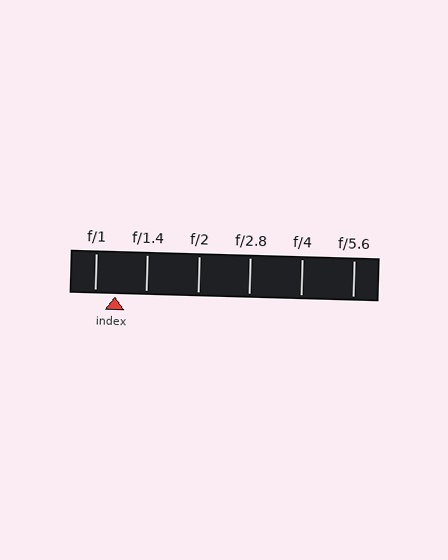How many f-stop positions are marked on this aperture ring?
There are 6 f-stop positions marked.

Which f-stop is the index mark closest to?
The index mark is closest to f/1.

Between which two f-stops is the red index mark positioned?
The index mark is between f/1 and f/1.4.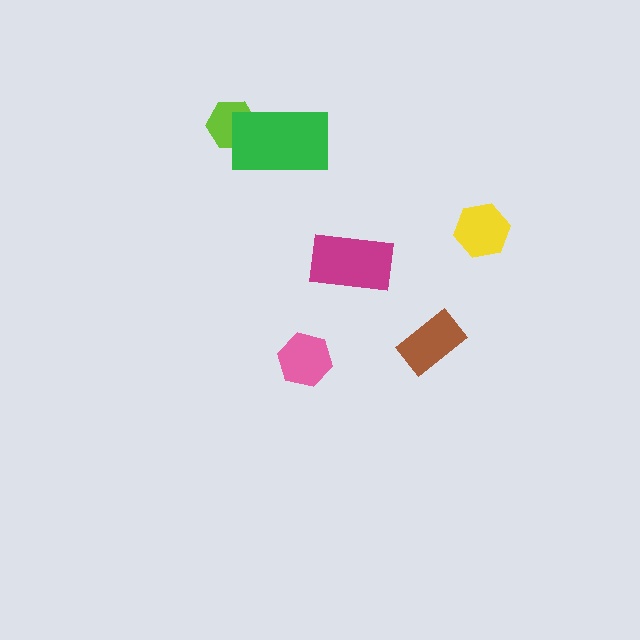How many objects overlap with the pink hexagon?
0 objects overlap with the pink hexagon.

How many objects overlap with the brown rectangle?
0 objects overlap with the brown rectangle.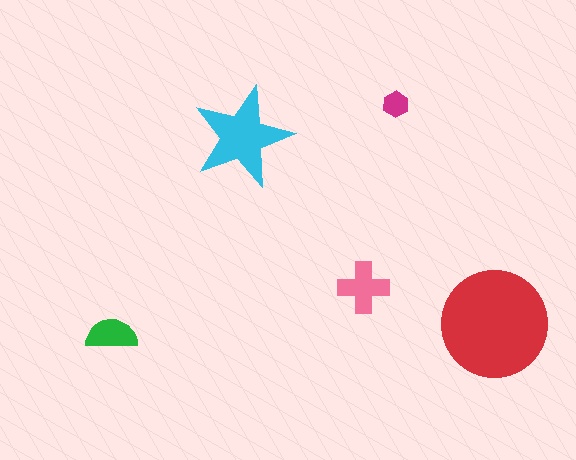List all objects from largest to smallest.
The red circle, the cyan star, the pink cross, the green semicircle, the magenta hexagon.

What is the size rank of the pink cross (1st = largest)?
3rd.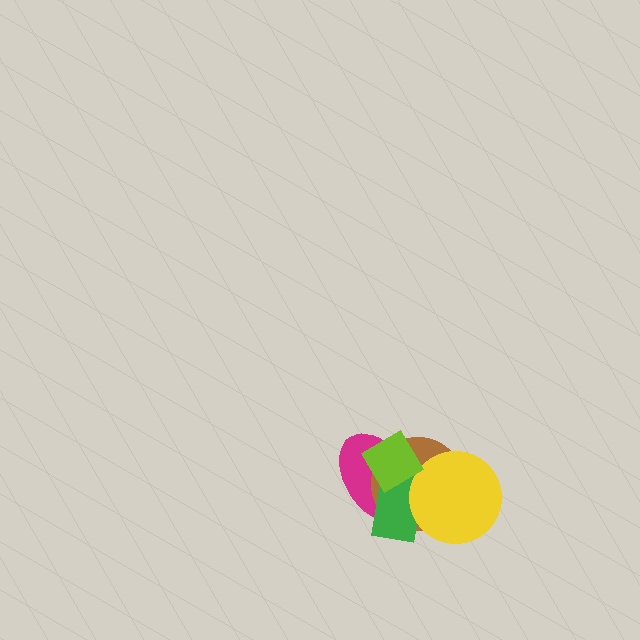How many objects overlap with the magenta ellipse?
4 objects overlap with the magenta ellipse.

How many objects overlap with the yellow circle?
3 objects overlap with the yellow circle.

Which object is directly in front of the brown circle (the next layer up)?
The green rectangle is directly in front of the brown circle.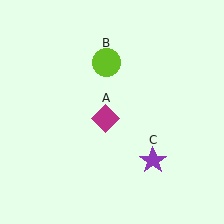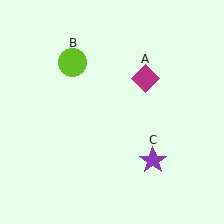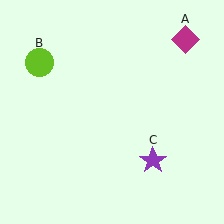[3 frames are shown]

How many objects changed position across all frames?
2 objects changed position: magenta diamond (object A), lime circle (object B).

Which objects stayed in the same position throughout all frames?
Purple star (object C) remained stationary.